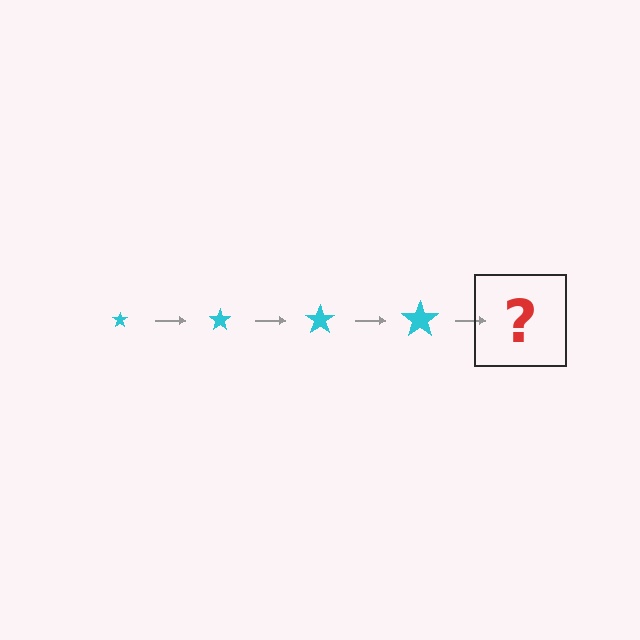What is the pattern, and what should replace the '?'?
The pattern is that the star gets progressively larger each step. The '?' should be a cyan star, larger than the previous one.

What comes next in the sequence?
The next element should be a cyan star, larger than the previous one.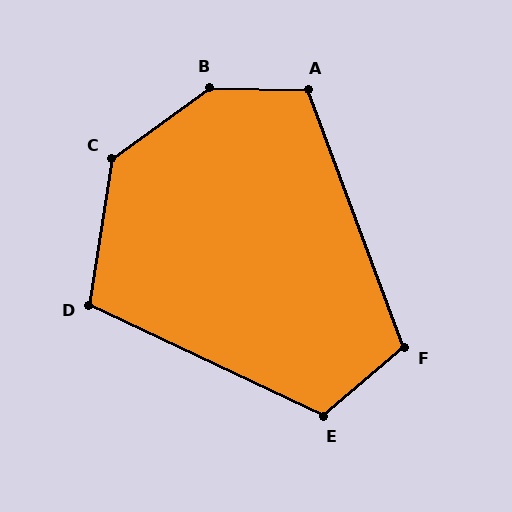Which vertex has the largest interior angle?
B, at approximately 143 degrees.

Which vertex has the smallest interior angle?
D, at approximately 107 degrees.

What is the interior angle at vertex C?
Approximately 135 degrees (obtuse).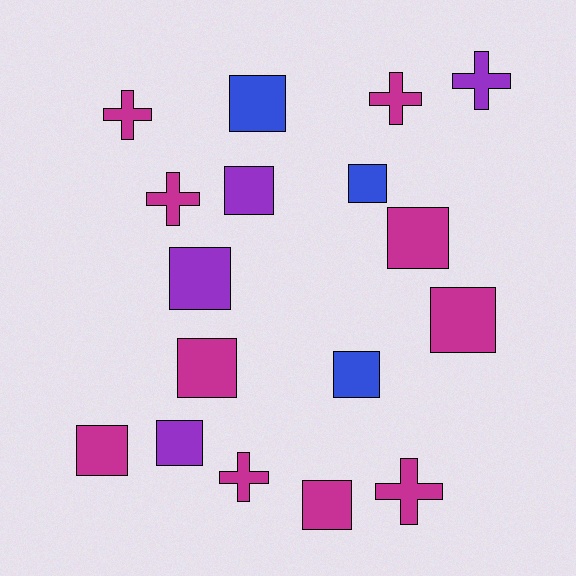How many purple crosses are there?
There is 1 purple cross.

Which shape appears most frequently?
Square, with 11 objects.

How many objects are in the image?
There are 17 objects.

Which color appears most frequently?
Magenta, with 10 objects.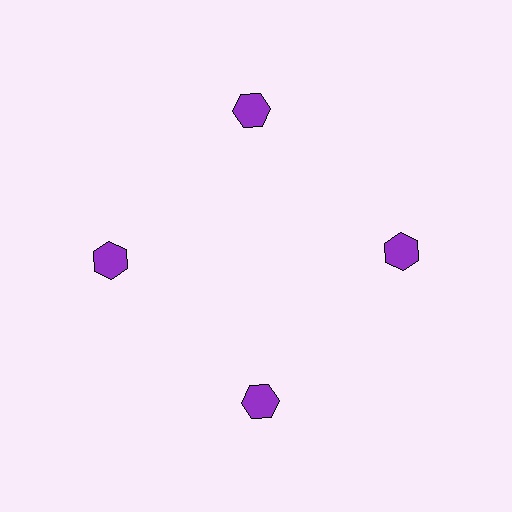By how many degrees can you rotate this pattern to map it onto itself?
The pattern maps onto itself every 90 degrees of rotation.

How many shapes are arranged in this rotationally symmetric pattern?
There are 4 shapes, arranged in 4 groups of 1.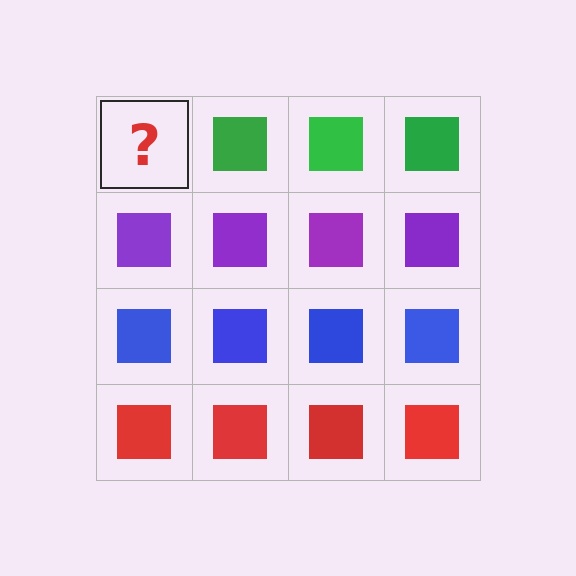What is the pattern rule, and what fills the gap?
The rule is that each row has a consistent color. The gap should be filled with a green square.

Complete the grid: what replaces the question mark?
The question mark should be replaced with a green square.